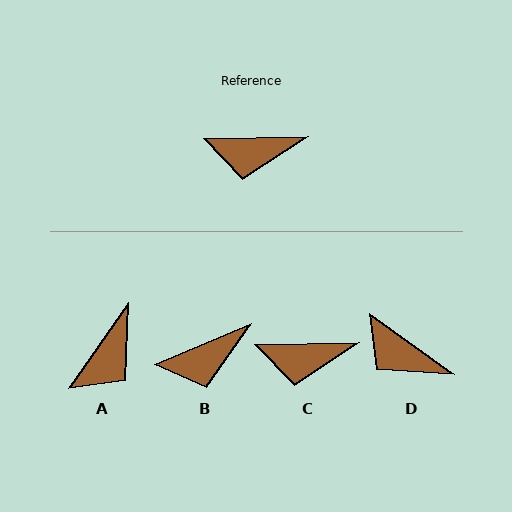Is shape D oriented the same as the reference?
No, it is off by about 37 degrees.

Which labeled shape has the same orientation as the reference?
C.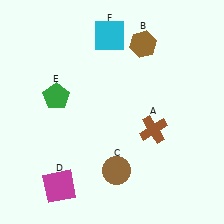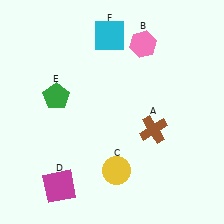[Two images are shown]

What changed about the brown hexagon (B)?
In Image 1, B is brown. In Image 2, it changed to pink.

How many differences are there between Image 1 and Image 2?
There are 2 differences between the two images.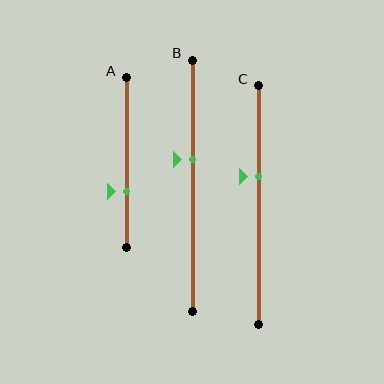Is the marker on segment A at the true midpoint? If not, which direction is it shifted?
No, the marker on segment A is shifted downward by about 17% of the segment length.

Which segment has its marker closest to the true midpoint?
Segment B has its marker closest to the true midpoint.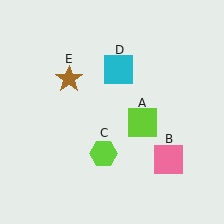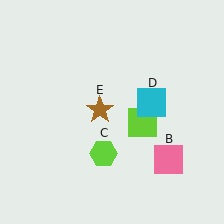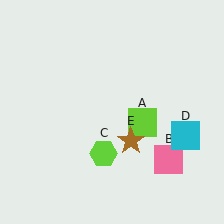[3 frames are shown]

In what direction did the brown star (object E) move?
The brown star (object E) moved down and to the right.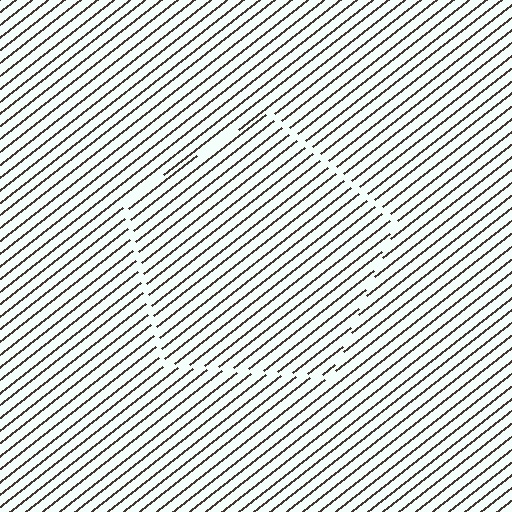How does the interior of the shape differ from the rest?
The interior of the shape contains the same grating, shifted by half a period — the contour is defined by the phase discontinuity where line-ends from the inner and outer gratings abut.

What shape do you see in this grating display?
An illusory pentagon. The interior of the shape contains the same grating, shifted by half a period — the contour is defined by the phase discontinuity where line-ends from the inner and outer gratings abut.